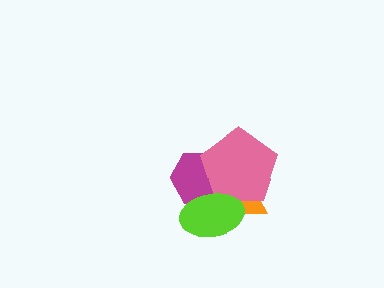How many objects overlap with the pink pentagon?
3 objects overlap with the pink pentagon.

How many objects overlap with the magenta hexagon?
3 objects overlap with the magenta hexagon.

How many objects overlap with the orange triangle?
3 objects overlap with the orange triangle.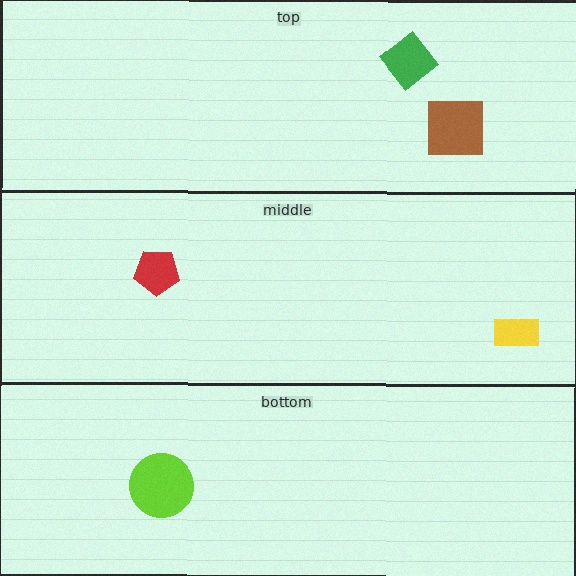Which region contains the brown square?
The top region.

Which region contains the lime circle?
The bottom region.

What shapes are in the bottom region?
The lime circle.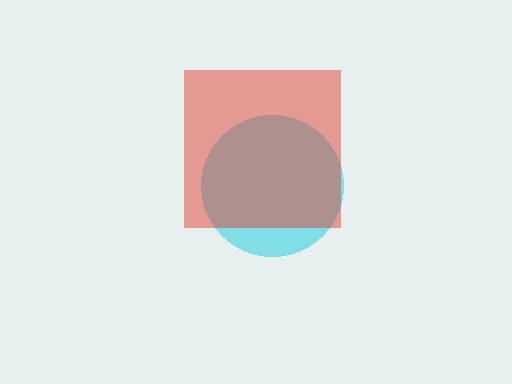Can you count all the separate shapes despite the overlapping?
Yes, there are 2 separate shapes.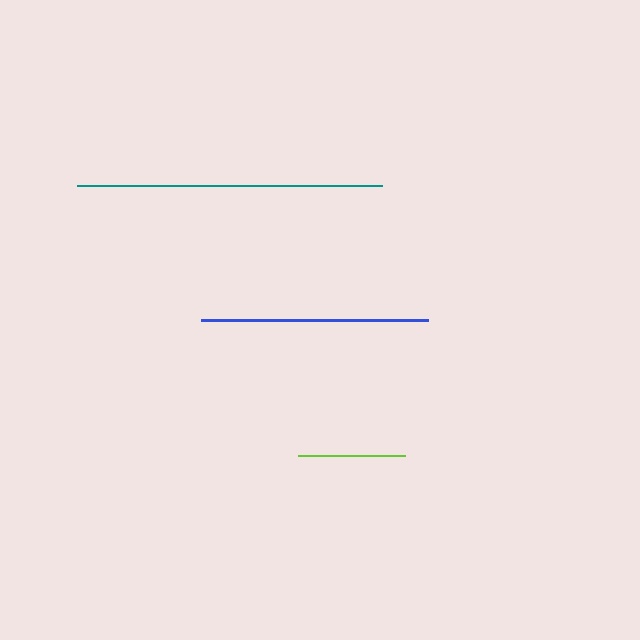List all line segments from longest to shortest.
From longest to shortest: teal, blue, lime.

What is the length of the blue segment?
The blue segment is approximately 227 pixels long.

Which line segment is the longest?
The teal line is the longest at approximately 306 pixels.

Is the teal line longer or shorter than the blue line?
The teal line is longer than the blue line.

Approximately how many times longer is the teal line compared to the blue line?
The teal line is approximately 1.3 times the length of the blue line.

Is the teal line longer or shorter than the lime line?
The teal line is longer than the lime line.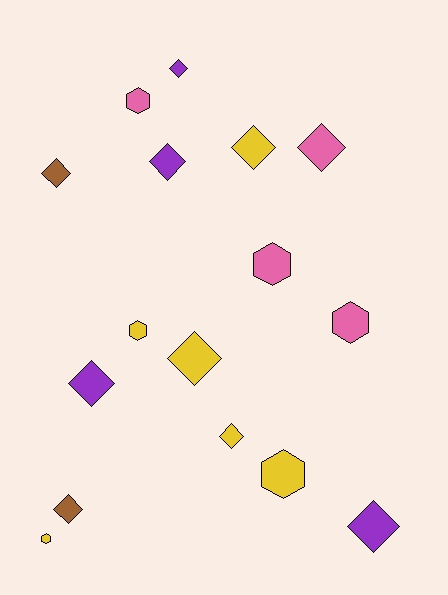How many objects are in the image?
There are 16 objects.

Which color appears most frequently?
Yellow, with 6 objects.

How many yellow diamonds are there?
There are 3 yellow diamonds.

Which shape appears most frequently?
Diamond, with 10 objects.